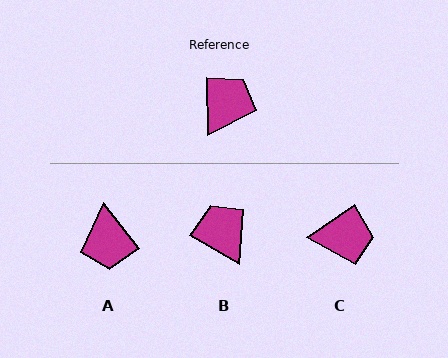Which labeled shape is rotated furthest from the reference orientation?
A, about 142 degrees away.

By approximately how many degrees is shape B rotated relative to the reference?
Approximately 59 degrees counter-clockwise.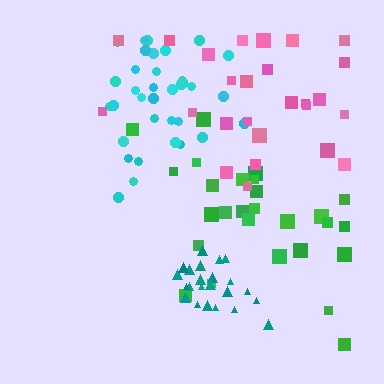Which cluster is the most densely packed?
Teal.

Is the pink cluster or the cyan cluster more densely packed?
Cyan.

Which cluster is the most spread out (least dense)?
Green.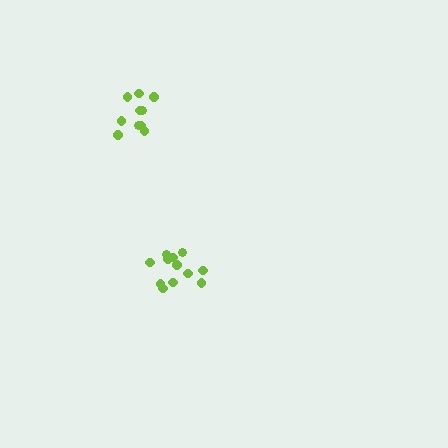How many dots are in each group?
Group 1: 12 dots, Group 2: 10 dots (22 total).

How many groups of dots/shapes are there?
There are 2 groups.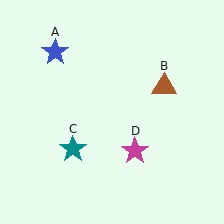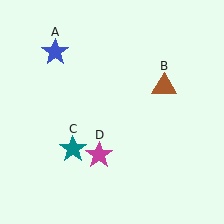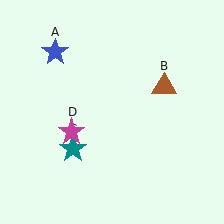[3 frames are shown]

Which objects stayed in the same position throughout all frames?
Blue star (object A) and brown triangle (object B) and teal star (object C) remained stationary.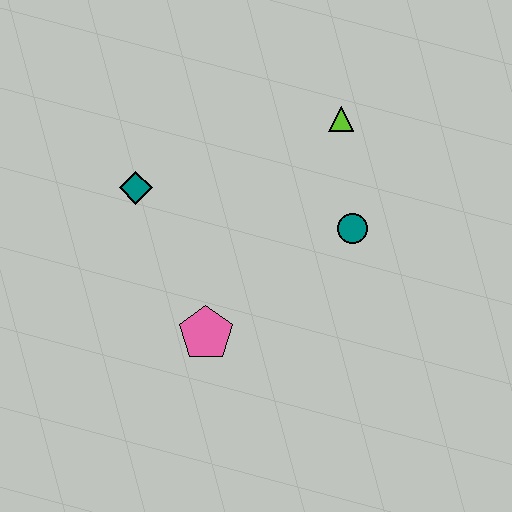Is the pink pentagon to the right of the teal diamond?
Yes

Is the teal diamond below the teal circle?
No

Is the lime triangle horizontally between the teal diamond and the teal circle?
Yes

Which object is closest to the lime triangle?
The teal circle is closest to the lime triangle.